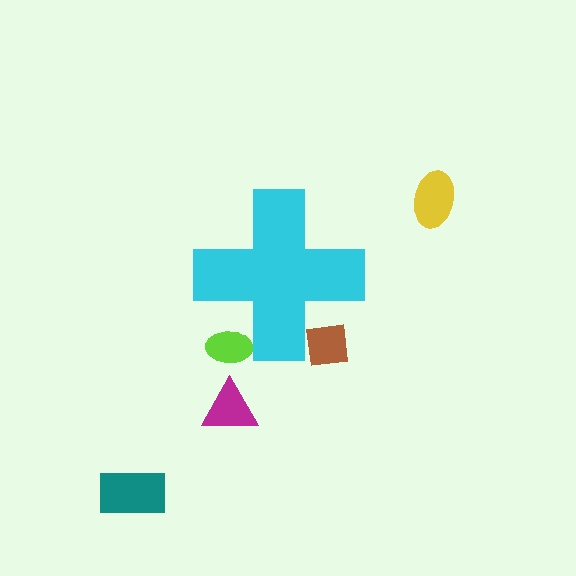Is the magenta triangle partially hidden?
No, the magenta triangle is fully visible.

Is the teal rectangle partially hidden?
No, the teal rectangle is fully visible.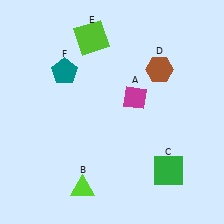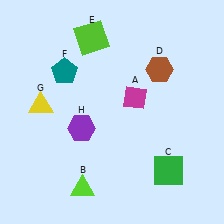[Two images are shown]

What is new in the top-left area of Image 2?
A yellow triangle (G) was added in the top-left area of Image 2.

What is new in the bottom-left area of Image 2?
A purple hexagon (H) was added in the bottom-left area of Image 2.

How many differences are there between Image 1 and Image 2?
There are 2 differences between the two images.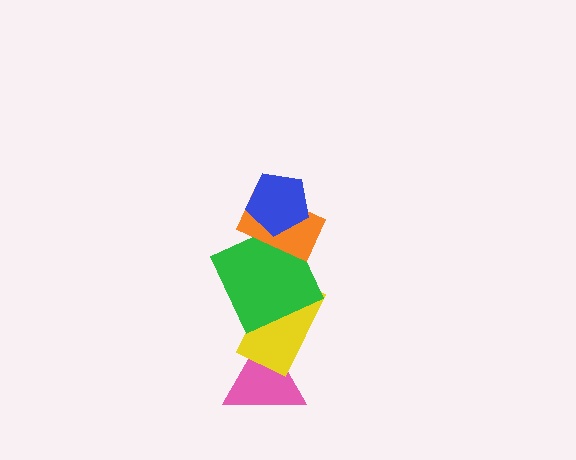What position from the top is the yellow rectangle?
The yellow rectangle is 4th from the top.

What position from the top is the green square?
The green square is 3rd from the top.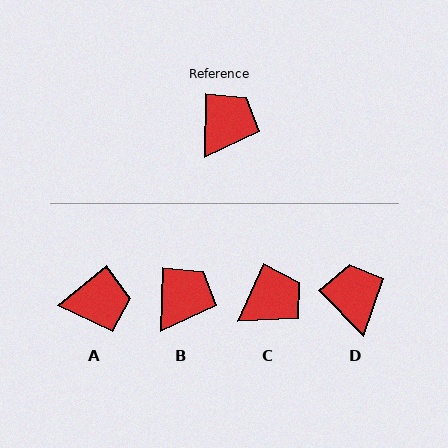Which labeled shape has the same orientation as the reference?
B.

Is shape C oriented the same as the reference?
No, it is off by about 22 degrees.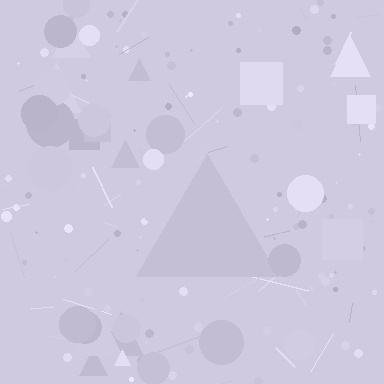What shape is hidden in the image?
A triangle is hidden in the image.